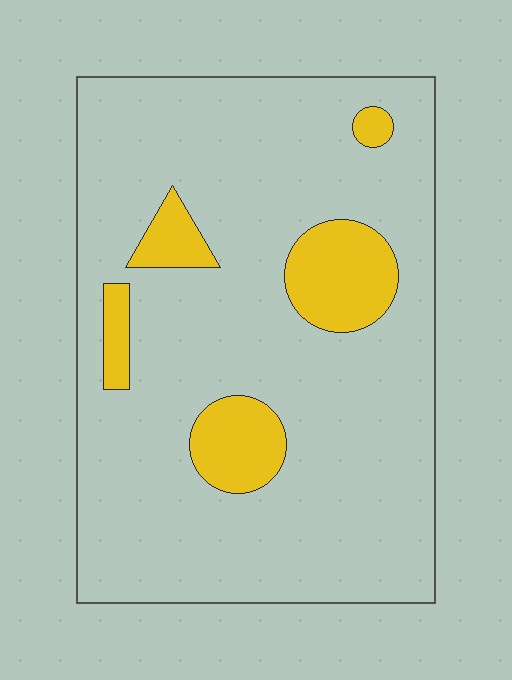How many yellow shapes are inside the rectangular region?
5.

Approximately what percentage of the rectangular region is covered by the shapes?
Approximately 15%.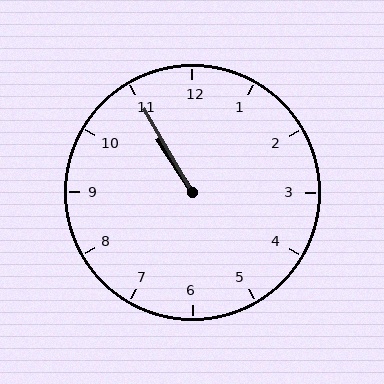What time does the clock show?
10:55.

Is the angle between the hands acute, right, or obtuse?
It is acute.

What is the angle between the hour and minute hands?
Approximately 2 degrees.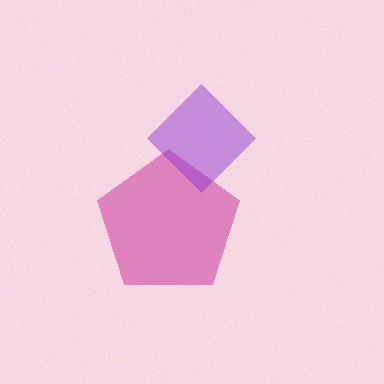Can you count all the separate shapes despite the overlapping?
Yes, there are 2 separate shapes.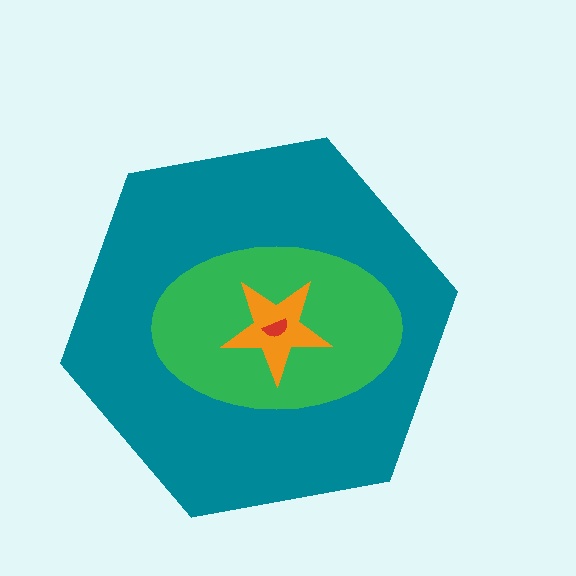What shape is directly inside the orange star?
The red semicircle.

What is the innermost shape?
The red semicircle.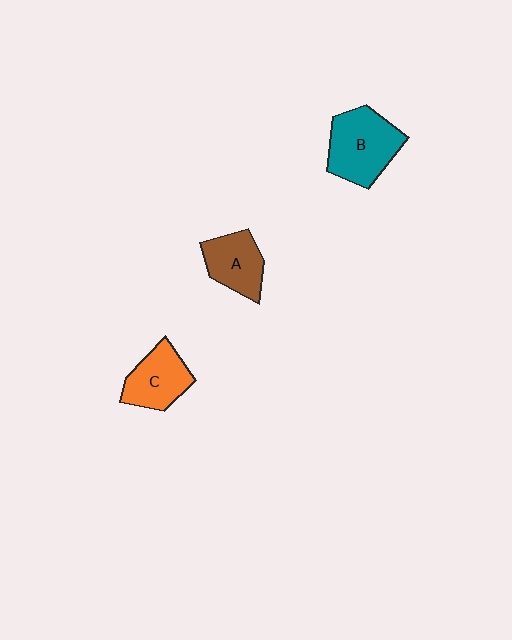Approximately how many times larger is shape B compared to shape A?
Approximately 1.4 times.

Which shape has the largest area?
Shape B (teal).